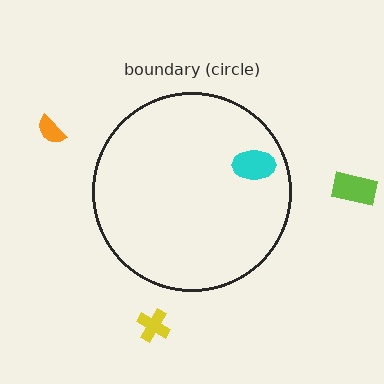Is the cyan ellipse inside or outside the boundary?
Inside.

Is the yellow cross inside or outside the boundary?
Outside.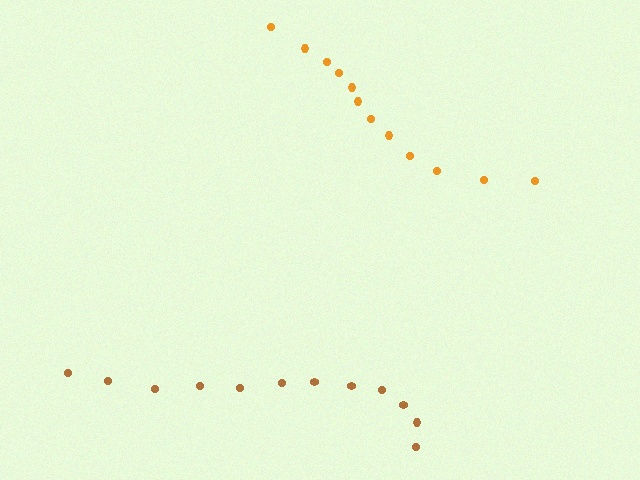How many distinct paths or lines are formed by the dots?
There are 2 distinct paths.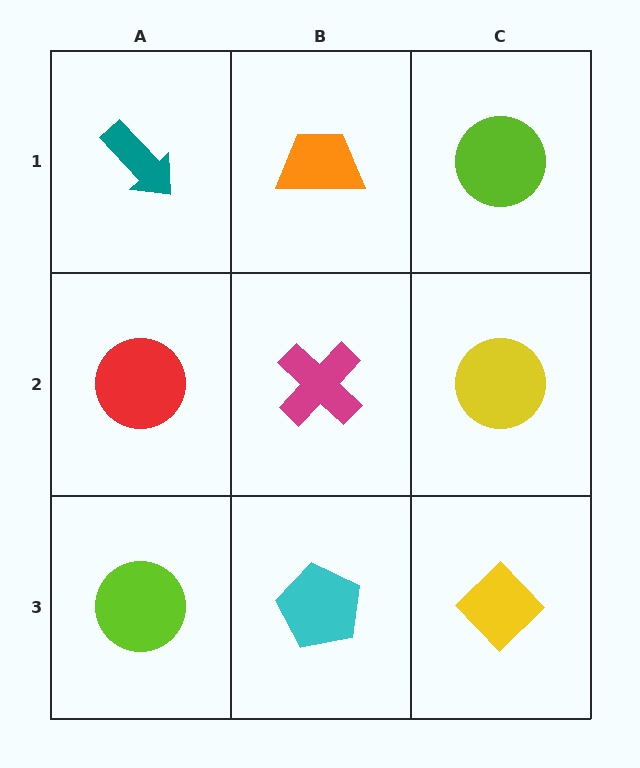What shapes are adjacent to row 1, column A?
A red circle (row 2, column A), an orange trapezoid (row 1, column B).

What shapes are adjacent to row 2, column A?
A teal arrow (row 1, column A), a lime circle (row 3, column A), a magenta cross (row 2, column B).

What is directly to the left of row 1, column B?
A teal arrow.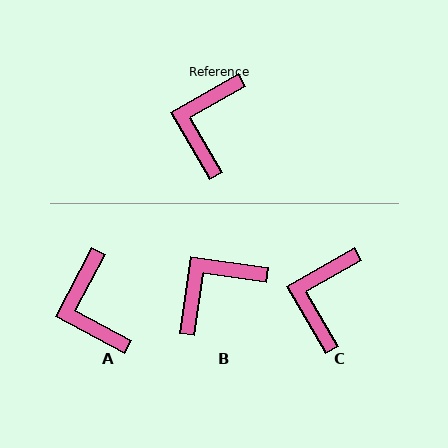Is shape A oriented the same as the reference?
No, it is off by about 32 degrees.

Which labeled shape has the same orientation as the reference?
C.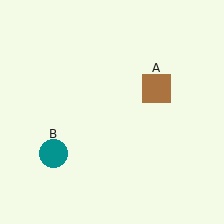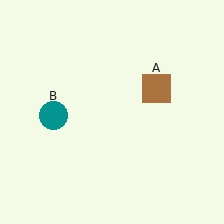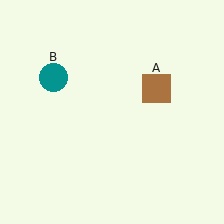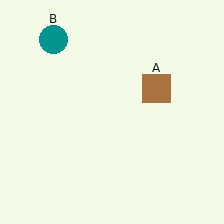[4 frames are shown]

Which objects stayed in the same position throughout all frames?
Brown square (object A) remained stationary.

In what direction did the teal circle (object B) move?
The teal circle (object B) moved up.